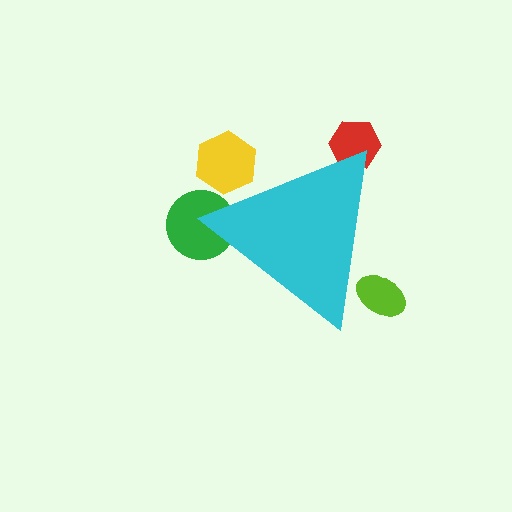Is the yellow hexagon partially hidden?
Yes, the yellow hexagon is partially hidden behind the cyan triangle.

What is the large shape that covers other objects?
A cyan triangle.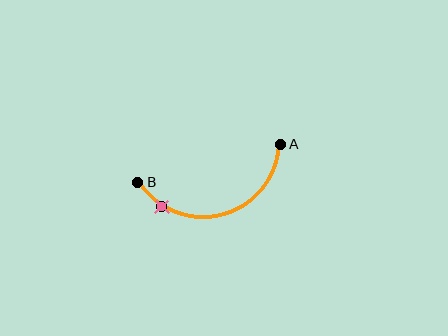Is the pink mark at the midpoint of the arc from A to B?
No. The pink mark lies on the arc but is closer to endpoint B. The arc midpoint would be at the point on the curve equidistant along the arc from both A and B.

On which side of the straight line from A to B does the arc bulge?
The arc bulges below the straight line connecting A and B.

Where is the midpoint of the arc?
The arc midpoint is the point on the curve farthest from the straight line joining A and B. It sits below that line.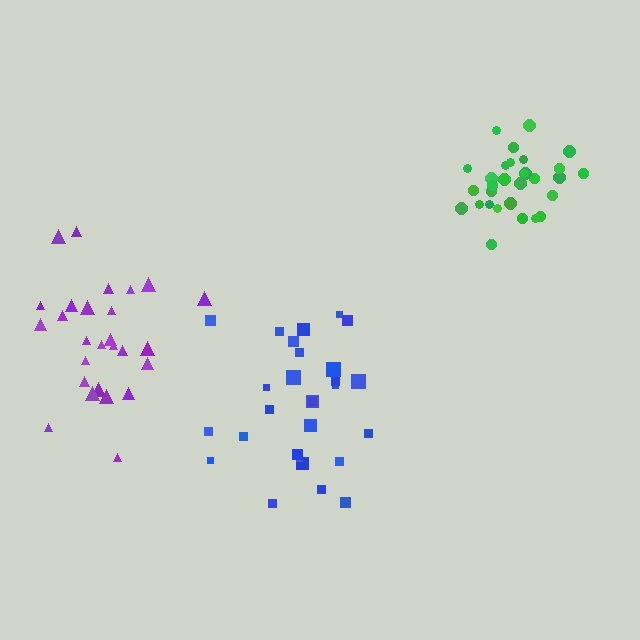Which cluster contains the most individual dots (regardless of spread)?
Green (30).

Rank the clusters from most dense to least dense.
green, purple, blue.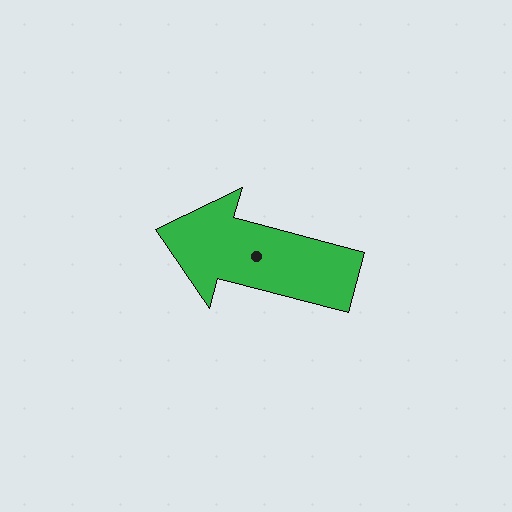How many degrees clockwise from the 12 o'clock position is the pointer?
Approximately 285 degrees.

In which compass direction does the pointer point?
West.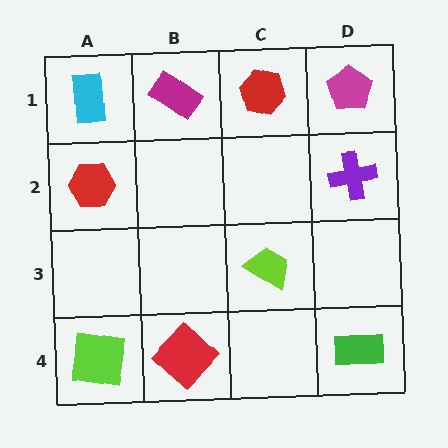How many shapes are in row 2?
2 shapes.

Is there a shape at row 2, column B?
No, that cell is empty.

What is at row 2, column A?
A red hexagon.